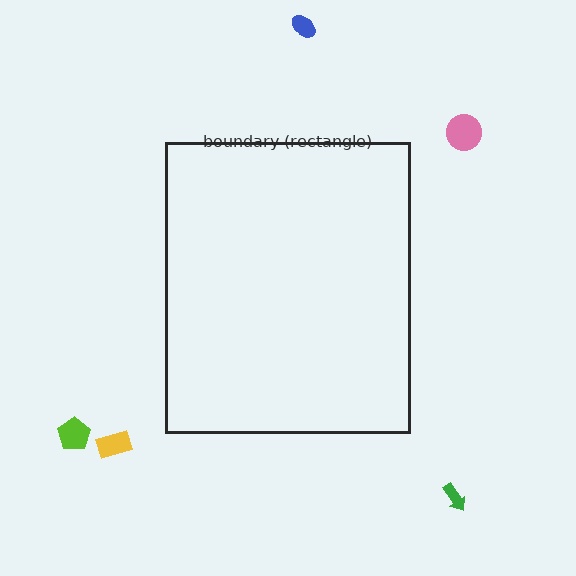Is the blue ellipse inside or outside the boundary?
Outside.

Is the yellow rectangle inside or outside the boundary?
Outside.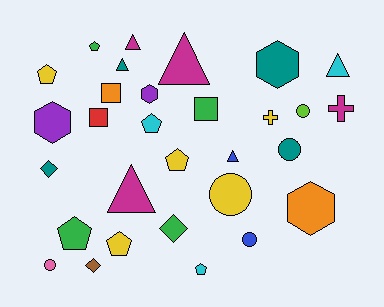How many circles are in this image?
There are 5 circles.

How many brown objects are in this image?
There is 1 brown object.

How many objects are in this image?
There are 30 objects.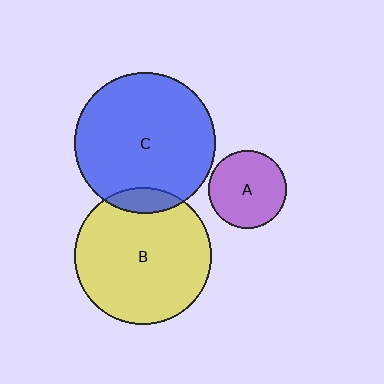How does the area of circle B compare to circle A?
Approximately 3.0 times.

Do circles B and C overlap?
Yes.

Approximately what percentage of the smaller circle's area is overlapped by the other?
Approximately 10%.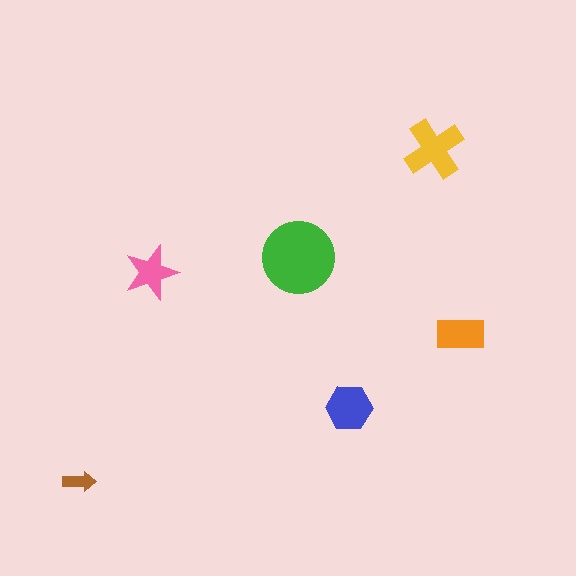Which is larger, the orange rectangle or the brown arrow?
The orange rectangle.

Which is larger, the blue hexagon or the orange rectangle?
The blue hexagon.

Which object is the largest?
The green circle.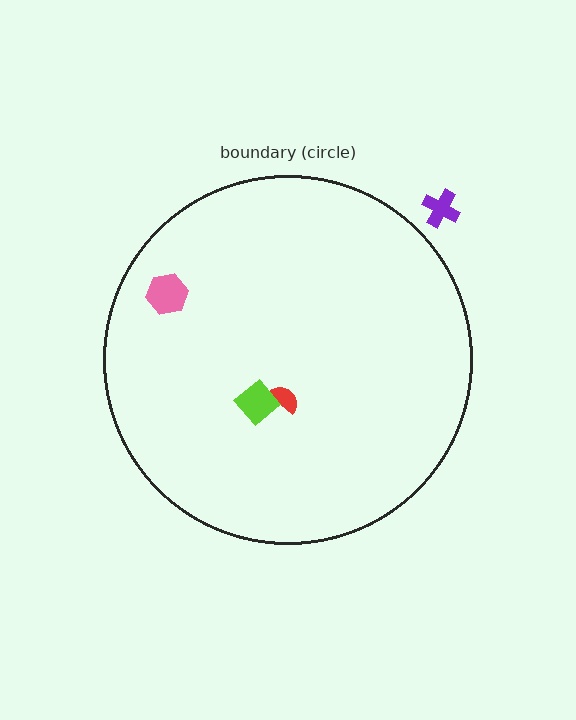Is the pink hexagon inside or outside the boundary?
Inside.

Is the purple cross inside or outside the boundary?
Outside.